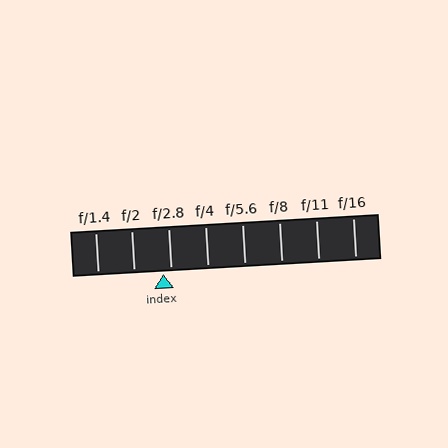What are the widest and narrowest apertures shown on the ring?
The widest aperture shown is f/1.4 and the narrowest is f/16.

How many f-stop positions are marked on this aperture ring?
There are 8 f-stop positions marked.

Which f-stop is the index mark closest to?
The index mark is closest to f/2.8.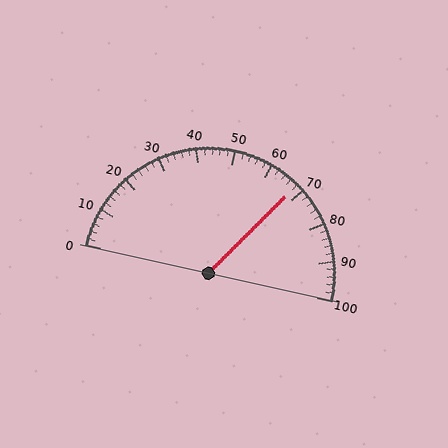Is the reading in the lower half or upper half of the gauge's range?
The reading is in the upper half of the range (0 to 100).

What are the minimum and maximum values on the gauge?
The gauge ranges from 0 to 100.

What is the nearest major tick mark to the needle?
The nearest major tick mark is 70.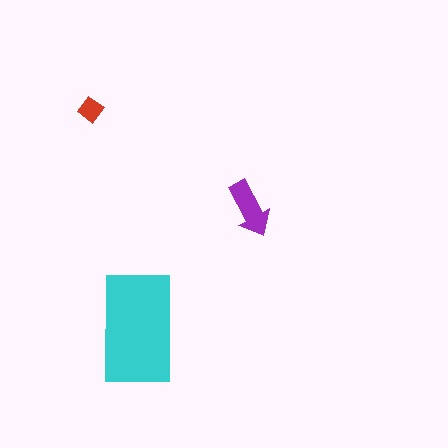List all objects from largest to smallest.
The cyan rectangle, the purple arrow, the red diamond.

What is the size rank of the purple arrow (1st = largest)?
2nd.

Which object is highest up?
The red diamond is topmost.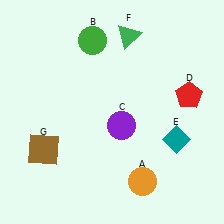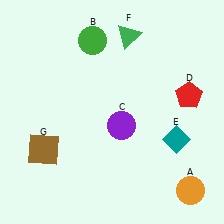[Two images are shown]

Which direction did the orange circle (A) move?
The orange circle (A) moved right.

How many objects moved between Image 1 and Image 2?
1 object moved between the two images.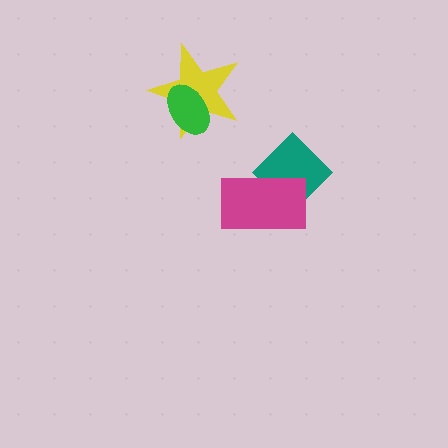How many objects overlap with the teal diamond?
1 object overlaps with the teal diamond.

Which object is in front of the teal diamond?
The magenta rectangle is in front of the teal diamond.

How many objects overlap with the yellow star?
1 object overlaps with the yellow star.